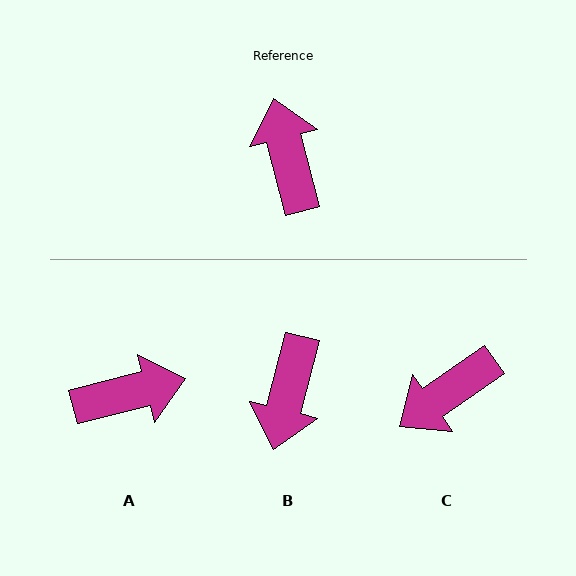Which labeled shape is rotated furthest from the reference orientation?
B, about 152 degrees away.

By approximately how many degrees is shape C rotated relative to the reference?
Approximately 111 degrees counter-clockwise.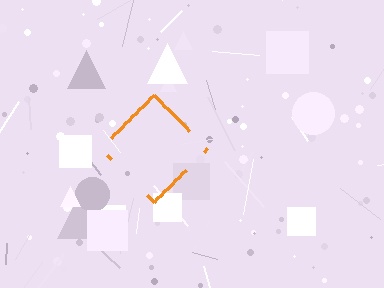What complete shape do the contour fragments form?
The contour fragments form a diamond.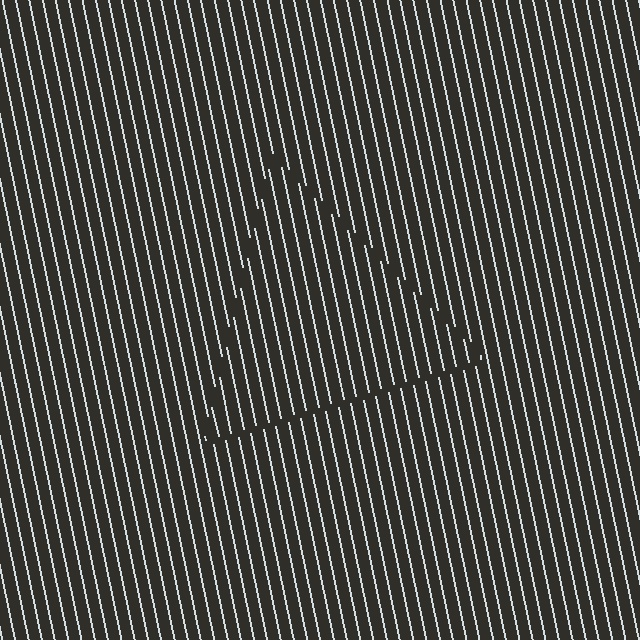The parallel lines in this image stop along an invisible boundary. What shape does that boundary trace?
An illusory triangle. The interior of the shape contains the same grating, shifted by half a period — the contour is defined by the phase discontinuity where line-ends from the inner and outer gratings abut.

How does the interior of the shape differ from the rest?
The interior of the shape contains the same grating, shifted by half a period — the contour is defined by the phase discontinuity where line-ends from the inner and outer gratings abut.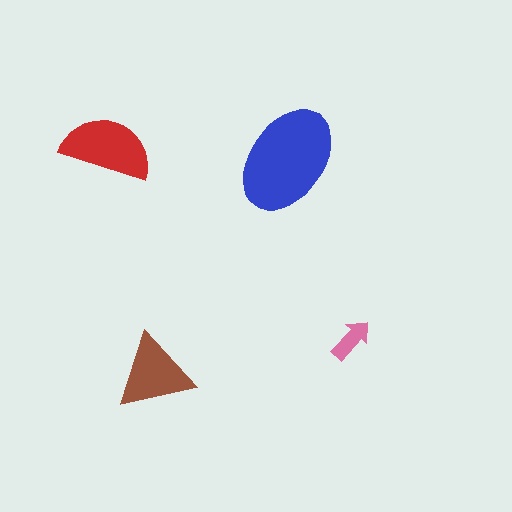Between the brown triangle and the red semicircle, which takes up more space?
The red semicircle.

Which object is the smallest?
The pink arrow.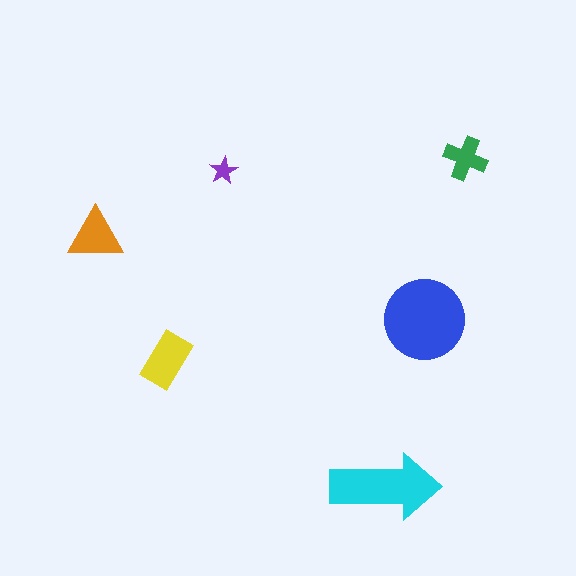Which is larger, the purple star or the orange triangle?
The orange triangle.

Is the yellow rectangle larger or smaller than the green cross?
Larger.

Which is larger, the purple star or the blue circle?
The blue circle.